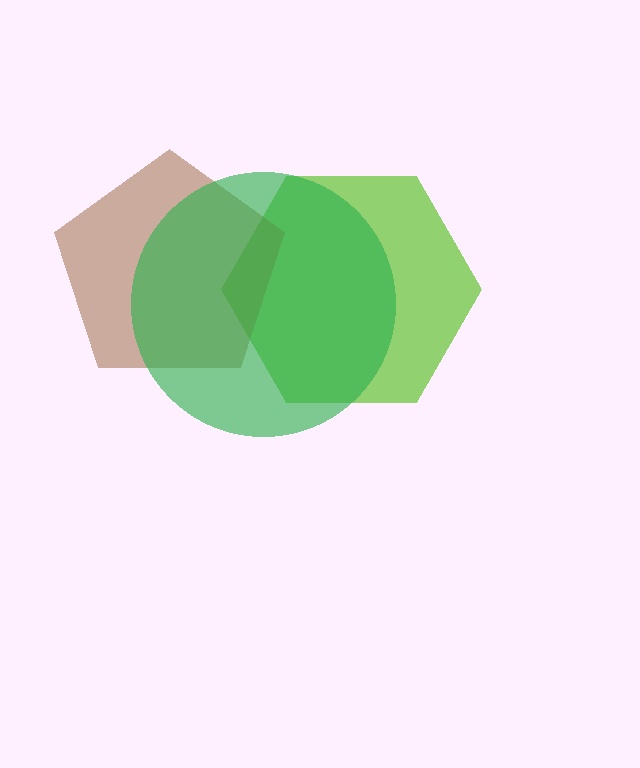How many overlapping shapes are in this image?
There are 3 overlapping shapes in the image.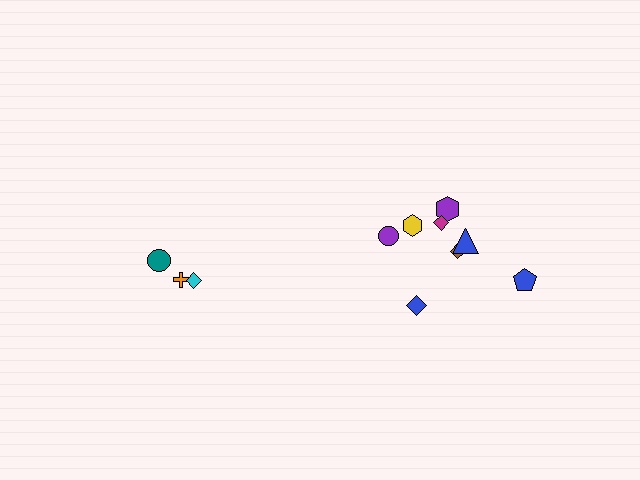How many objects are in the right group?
There are 8 objects.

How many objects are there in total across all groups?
There are 11 objects.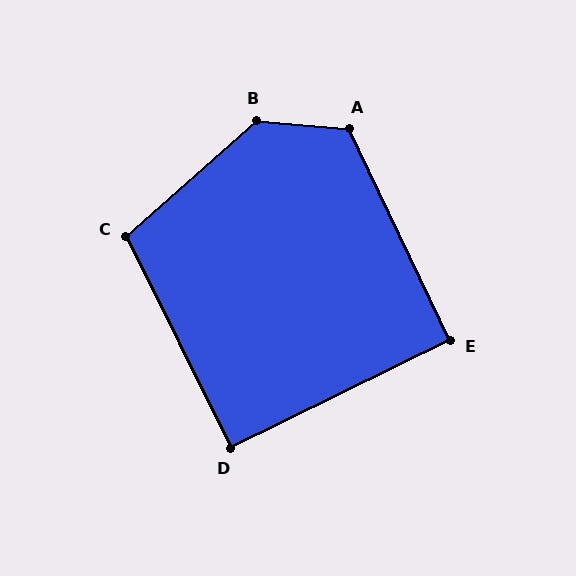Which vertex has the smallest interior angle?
D, at approximately 90 degrees.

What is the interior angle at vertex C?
Approximately 105 degrees (obtuse).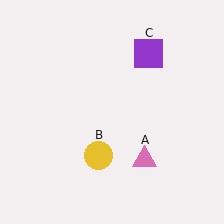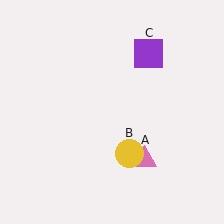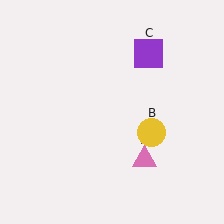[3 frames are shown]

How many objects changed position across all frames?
1 object changed position: yellow circle (object B).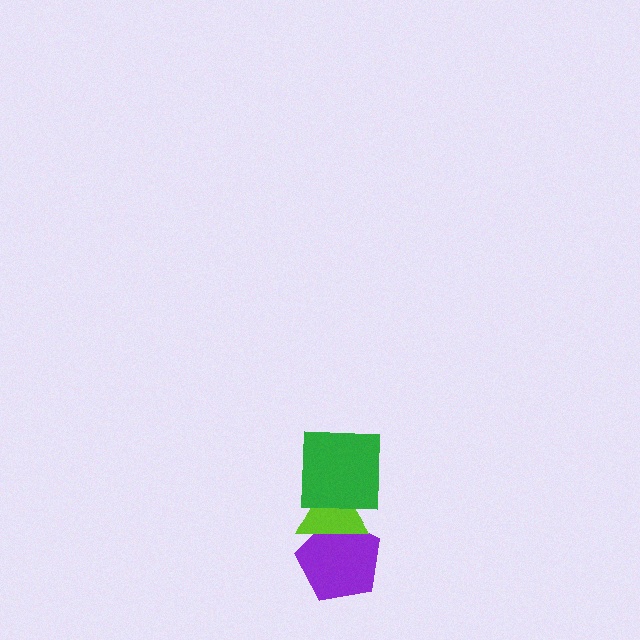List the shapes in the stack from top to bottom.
From top to bottom: the green square, the lime triangle, the purple pentagon.